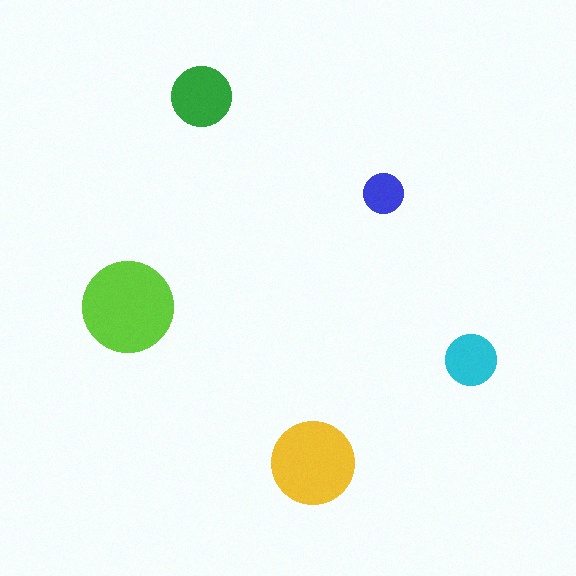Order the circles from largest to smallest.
the lime one, the yellow one, the green one, the cyan one, the blue one.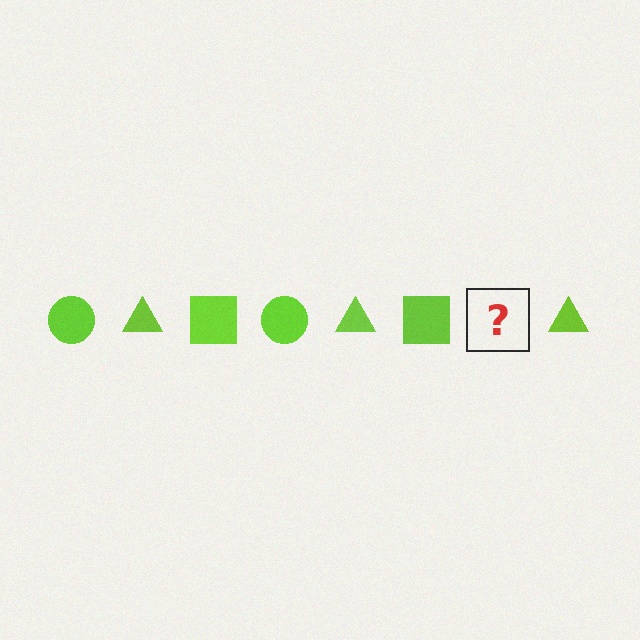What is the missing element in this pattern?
The missing element is a lime circle.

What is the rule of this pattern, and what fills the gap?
The rule is that the pattern cycles through circle, triangle, square shapes in lime. The gap should be filled with a lime circle.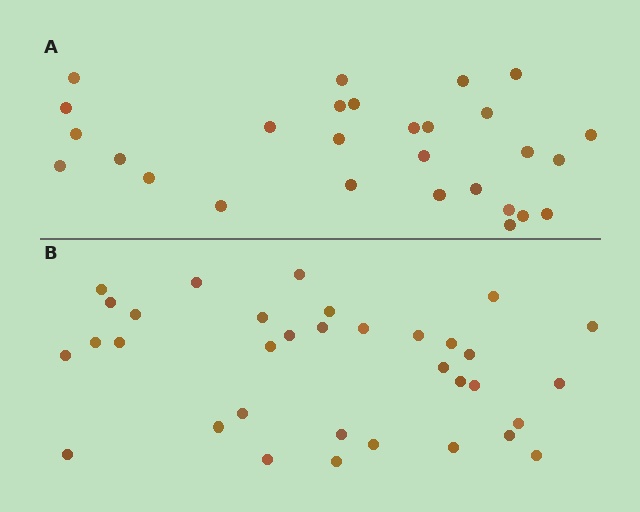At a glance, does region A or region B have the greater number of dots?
Region B (the bottom region) has more dots.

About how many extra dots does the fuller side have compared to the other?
Region B has about 6 more dots than region A.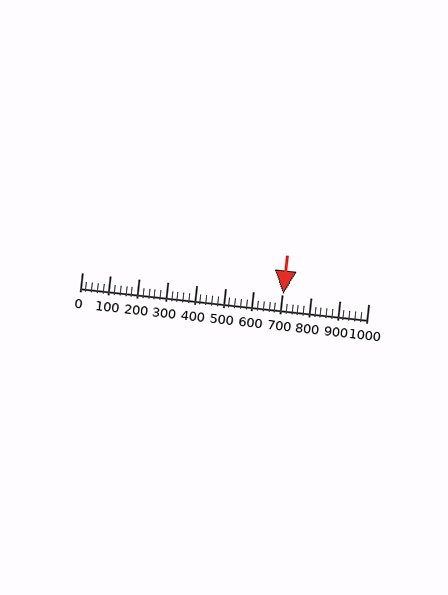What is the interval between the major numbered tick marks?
The major tick marks are spaced 100 units apart.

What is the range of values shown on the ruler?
The ruler shows values from 0 to 1000.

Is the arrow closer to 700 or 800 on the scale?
The arrow is closer to 700.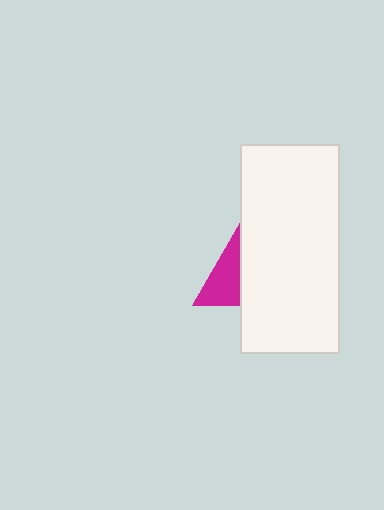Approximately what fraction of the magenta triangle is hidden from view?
Roughly 59% of the magenta triangle is hidden behind the white rectangle.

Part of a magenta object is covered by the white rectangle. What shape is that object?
It is a triangle.